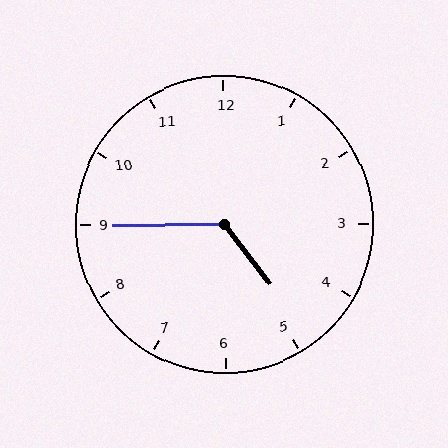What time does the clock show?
4:45.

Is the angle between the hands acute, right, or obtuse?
It is obtuse.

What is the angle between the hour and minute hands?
Approximately 128 degrees.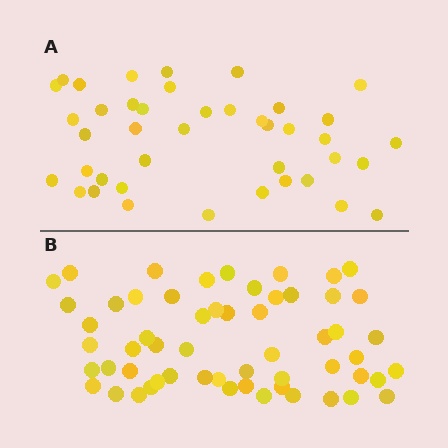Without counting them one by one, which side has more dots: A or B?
Region B (the bottom region) has more dots.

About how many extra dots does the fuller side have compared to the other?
Region B has approximately 15 more dots than region A.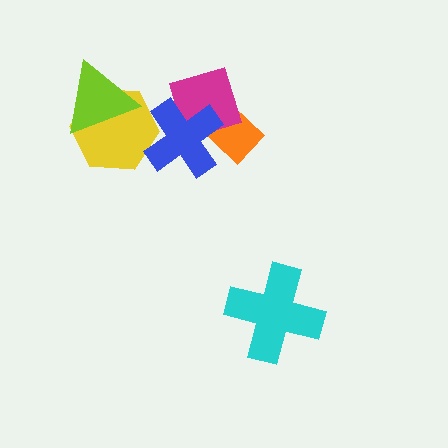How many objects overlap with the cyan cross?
0 objects overlap with the cyan cross.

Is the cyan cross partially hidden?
No, no other shape covers it.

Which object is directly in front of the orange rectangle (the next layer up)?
The magenta square is directly in front of the orange rectangle.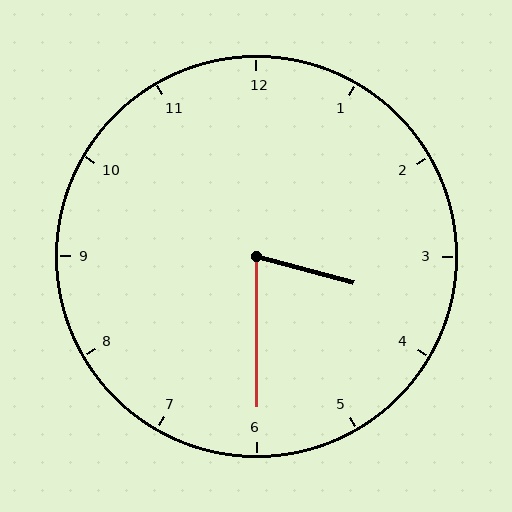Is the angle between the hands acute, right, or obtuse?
It is acute.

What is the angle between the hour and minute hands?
Approximately 75 degrees.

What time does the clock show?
3:30.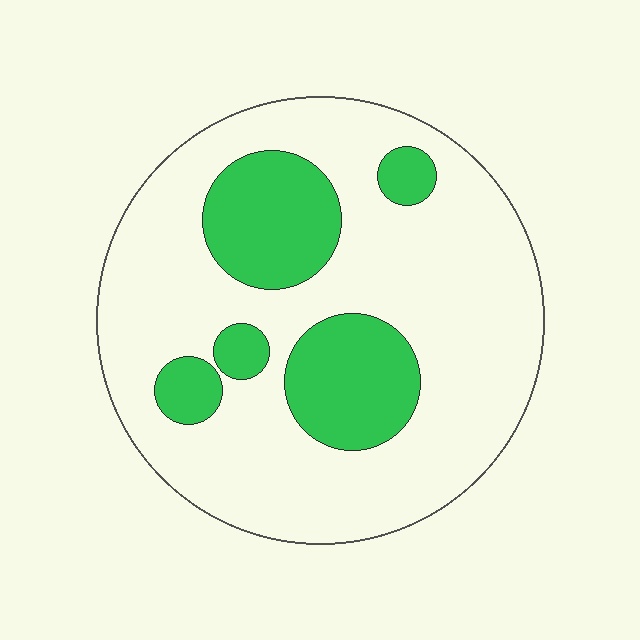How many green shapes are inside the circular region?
5.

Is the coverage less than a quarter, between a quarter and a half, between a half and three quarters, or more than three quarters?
Less than a quarter.